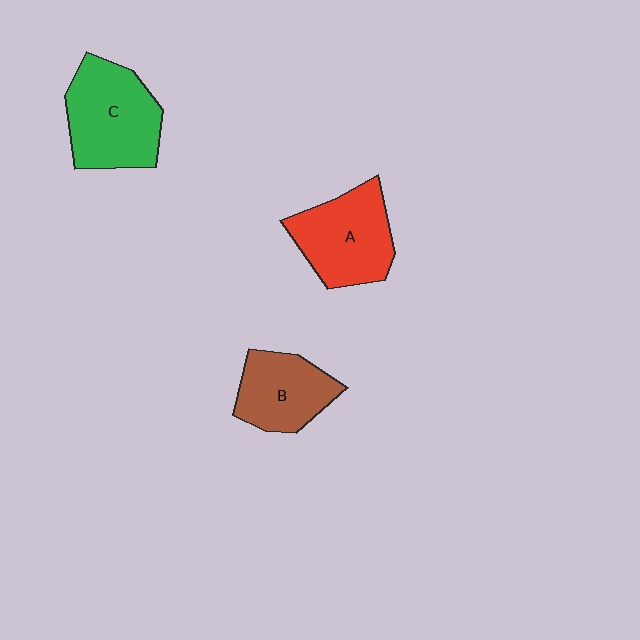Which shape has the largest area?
Shape C (green).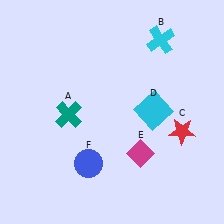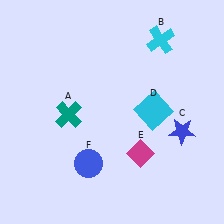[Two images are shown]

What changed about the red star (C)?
In Image 1, C is red. In Image 2, it changed to blue.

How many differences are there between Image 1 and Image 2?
There is 1 difference between the two images.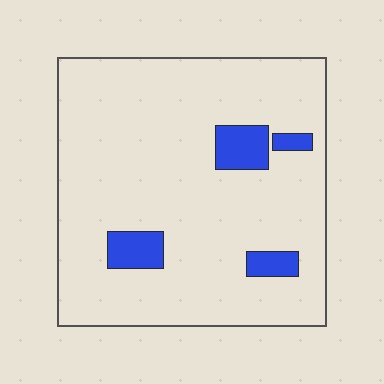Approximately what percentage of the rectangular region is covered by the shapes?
Approximately 10%.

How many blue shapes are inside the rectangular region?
4.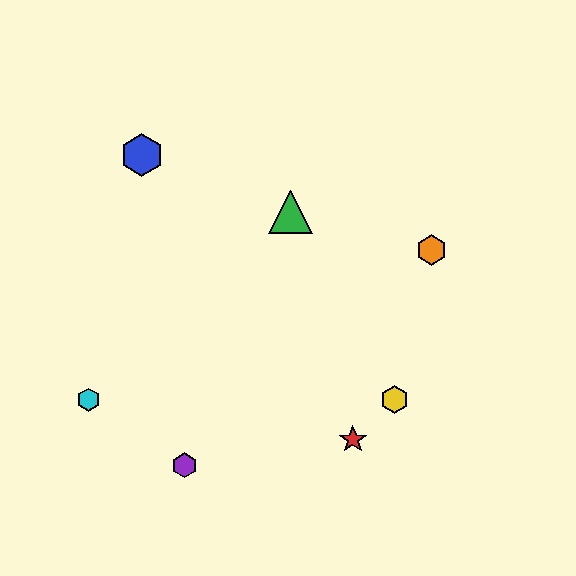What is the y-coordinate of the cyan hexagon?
The cyan hexagon is at y≈400.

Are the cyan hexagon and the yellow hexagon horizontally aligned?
Yes, both are at y≈400.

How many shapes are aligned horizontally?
2 shapes (the yellow hexagon, the cyan hexagon) are aligned horizontally.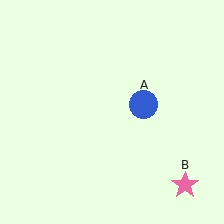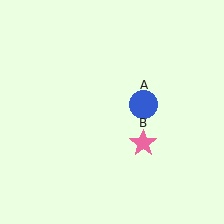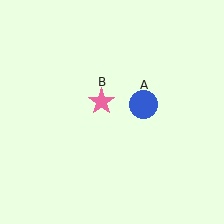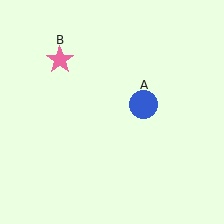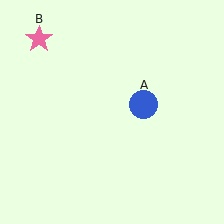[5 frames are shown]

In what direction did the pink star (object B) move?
The pink star (object B) moved up and to the left.